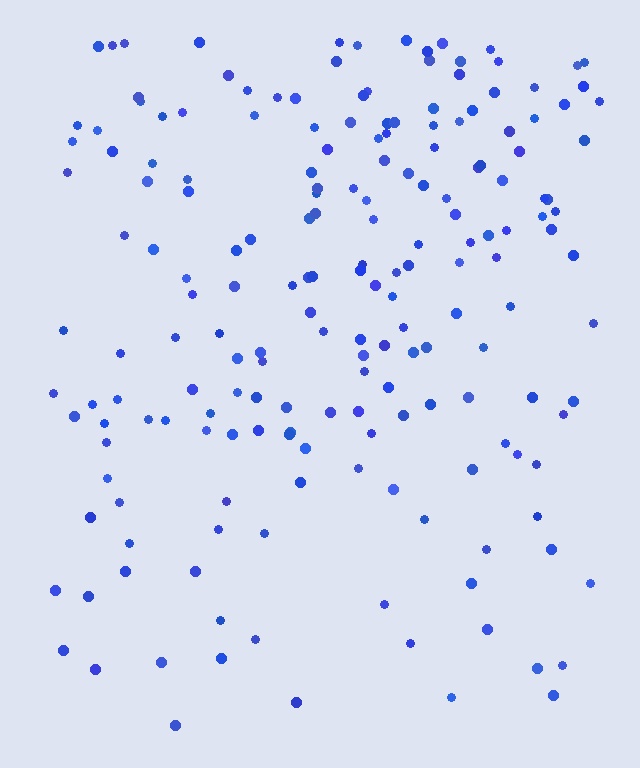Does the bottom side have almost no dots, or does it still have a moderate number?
Still a moderate number, just noticeably fewer than the top.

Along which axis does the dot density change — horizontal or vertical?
Vertical.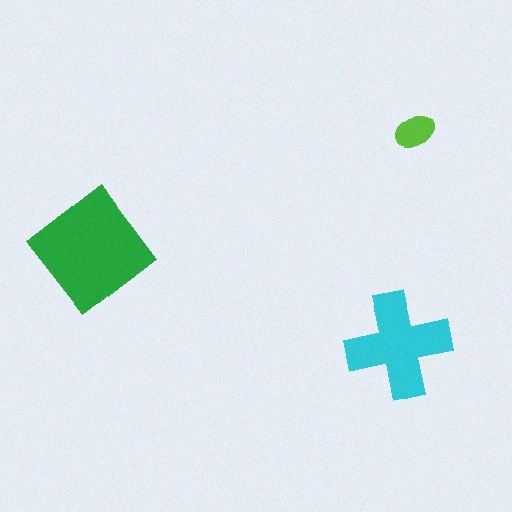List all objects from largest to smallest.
The green diamond, the cyan cross, the lime ellipse.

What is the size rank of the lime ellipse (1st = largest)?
3rd.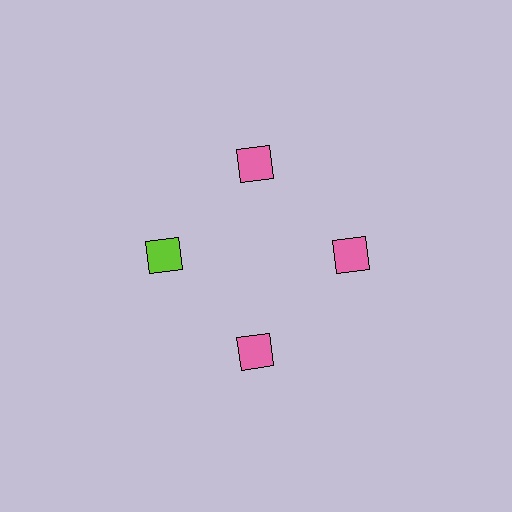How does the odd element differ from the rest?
It has a different color: lime instead of pink.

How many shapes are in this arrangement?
There are 4 shapes arranged in a ring pattern.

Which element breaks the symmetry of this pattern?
The lime diamond at roughly the 9 o'clock position breaks the symmetry. All other shapes are pink diamonds.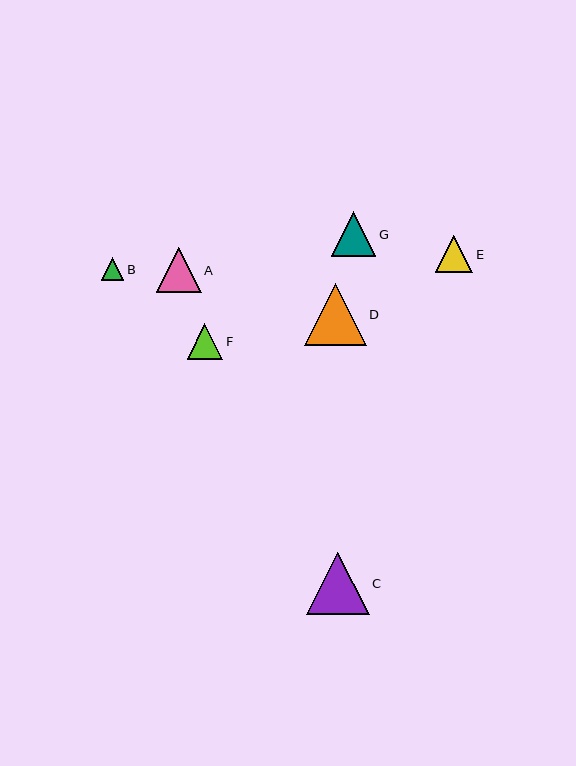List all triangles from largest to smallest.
From largest to smallest: C, D, G, A, E, F, B.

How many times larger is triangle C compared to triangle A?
Triangle C is approximately 1.4 times the size of triangle A.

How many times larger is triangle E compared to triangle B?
Triangle E is approximately 1.6 times the size of triangle B.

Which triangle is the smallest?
Triangle B is the smallest with a size of approximately 23 pixels.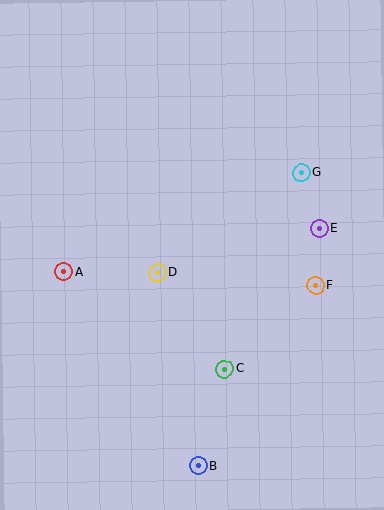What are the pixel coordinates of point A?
Point A is at (64, 271).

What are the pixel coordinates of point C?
Point C is at (224, 369).